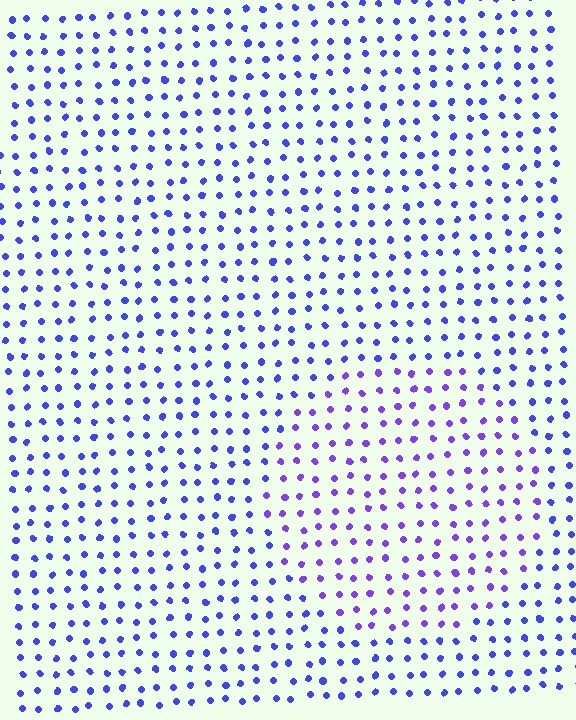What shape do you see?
I see a circle.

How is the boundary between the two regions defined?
The boundary is defined purely by a slight shift in hue (about 28 degrees). Spacing, size, and orientation are identical on both sides.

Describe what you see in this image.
The image is filled with small blue elements in a uniform arrangement. A circle-shaped region is visible where the elements are tinted to a slightly different hue, forming a subtle color boundary.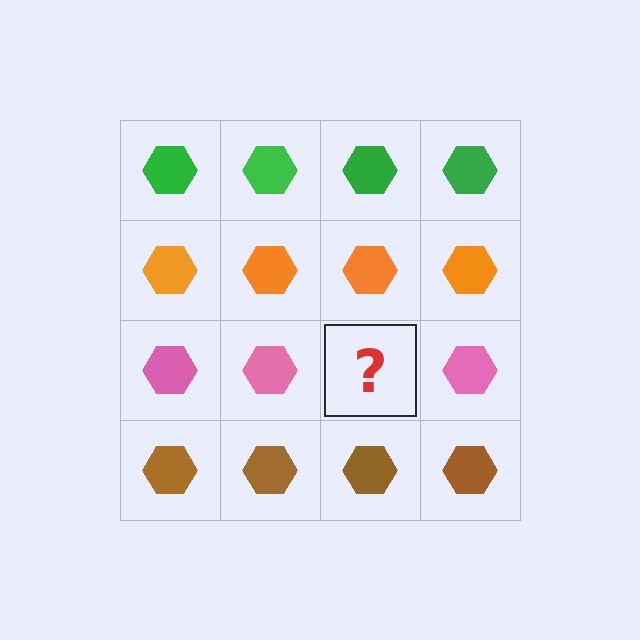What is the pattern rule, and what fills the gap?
The rule is that each row has a consistent color. The gap should be filled with a pink hexagon.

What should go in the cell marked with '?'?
The missing cell should contain a pink hexagon.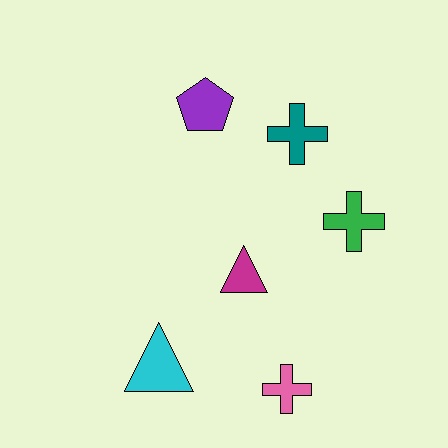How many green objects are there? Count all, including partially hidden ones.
There is 1 green object.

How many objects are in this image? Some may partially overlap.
There are 6 objects.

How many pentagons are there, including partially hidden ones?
There is 1 pentagon.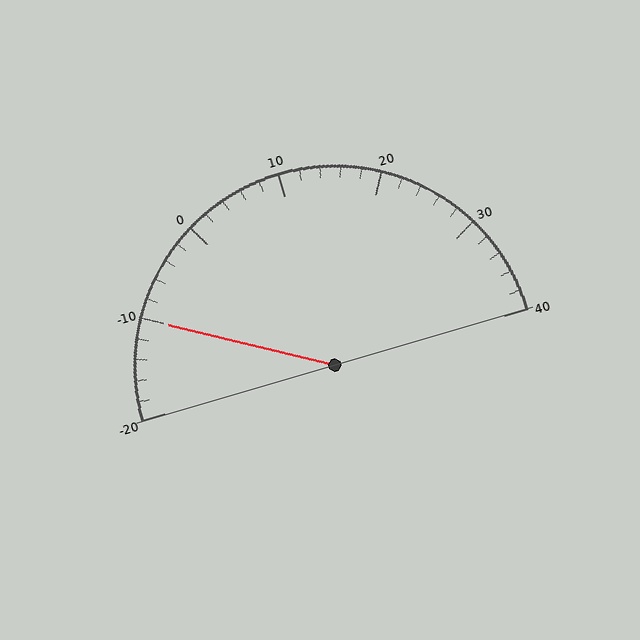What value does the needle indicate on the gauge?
The needle indicates approximately -10.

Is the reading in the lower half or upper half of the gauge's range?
The reading is in the lower half of the range (-20 to 40).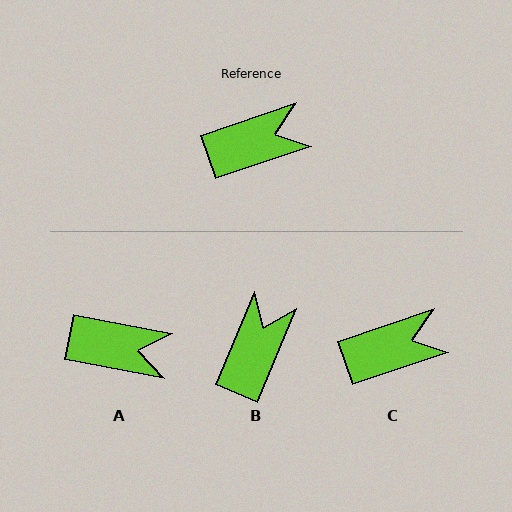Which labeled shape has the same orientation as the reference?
C.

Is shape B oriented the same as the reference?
No, it is off by about 49 degrees.